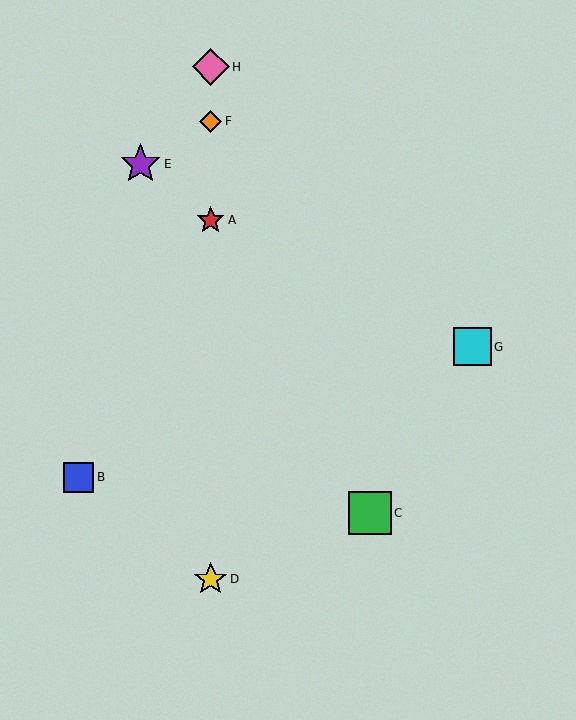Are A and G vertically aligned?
No, A is at x≈211 and G is at x≈472.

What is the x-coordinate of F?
Object F is at x≈211.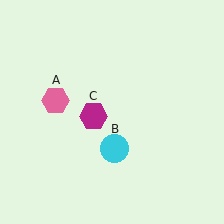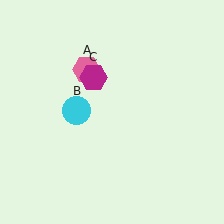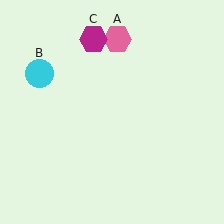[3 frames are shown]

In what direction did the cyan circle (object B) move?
The cyan circle (object B) moved up and to the left.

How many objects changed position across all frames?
3 objects changed position: pink hexagon (object A), cyan circle (object B), magenta hexagon (object C).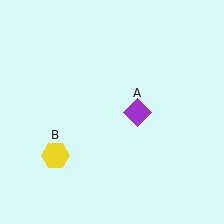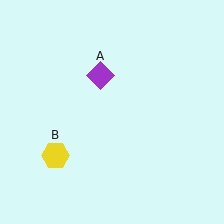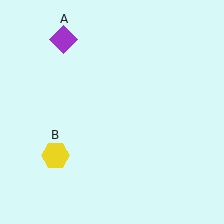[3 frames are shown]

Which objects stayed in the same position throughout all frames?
Yellow hexagon (object B) remained stationary.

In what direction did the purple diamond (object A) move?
The purple diamond (object A) moved up and to the left.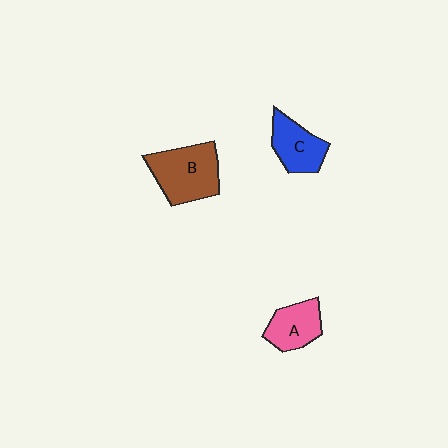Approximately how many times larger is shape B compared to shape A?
Approximately 1.6 times.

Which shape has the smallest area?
Shape A (pink).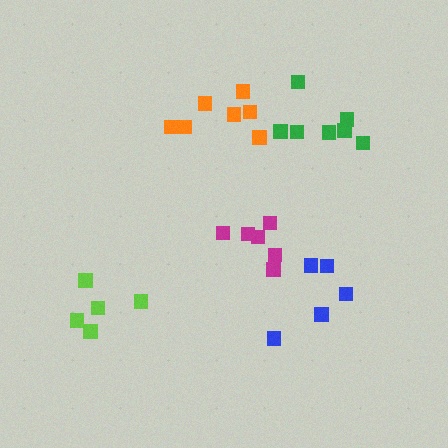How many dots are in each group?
Group 1: 6 dots, Group 2: 7 dots, Group 3: 7 dots, Group 4: 5 dots, Group 5: 5 dots (30 total).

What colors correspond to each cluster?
The clusters are colored: magenta, orange, green, lime, blue.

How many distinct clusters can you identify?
There are 5 distinct clusters.